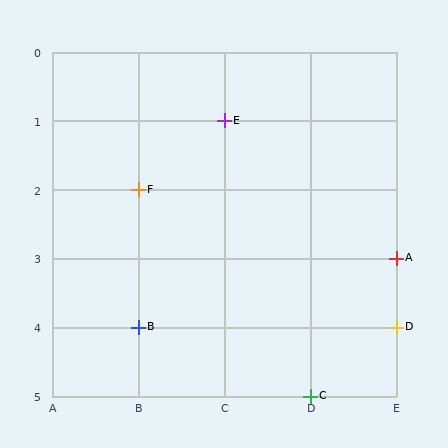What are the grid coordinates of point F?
Point F is at grid coordinates (B, 2).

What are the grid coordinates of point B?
Point B is at grid coordinates (B, 4).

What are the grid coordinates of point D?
Point D is at grid coordinates (E, 4).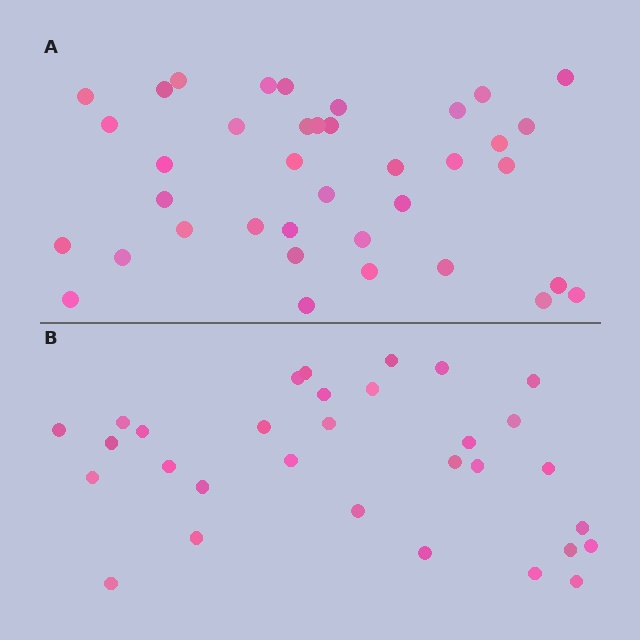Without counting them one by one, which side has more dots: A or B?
Region A (the top region) has more dots.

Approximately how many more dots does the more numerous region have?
Region A has roughly 8 or so more dots than region B.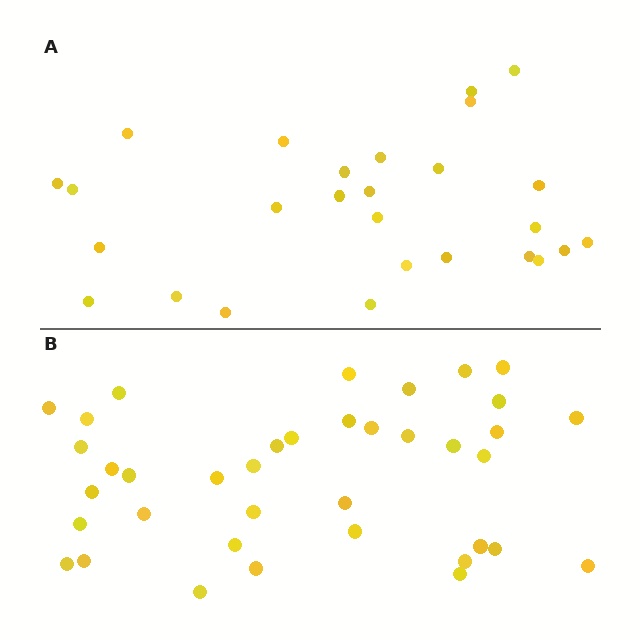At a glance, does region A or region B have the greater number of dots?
Region B (the bottom region) has more dots.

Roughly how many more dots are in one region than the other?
Region B has roughly 12 or so more dots than region A.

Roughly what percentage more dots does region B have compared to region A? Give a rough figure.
About 40% more.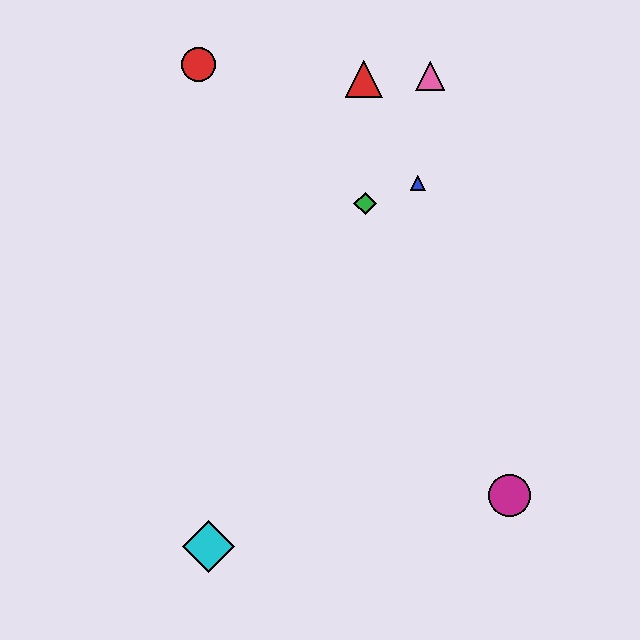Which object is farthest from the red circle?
The magenta circle is farthest from the red circle.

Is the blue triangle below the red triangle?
Yes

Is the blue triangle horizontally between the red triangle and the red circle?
No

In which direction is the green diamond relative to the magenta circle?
The green diamond is above the magenta circle.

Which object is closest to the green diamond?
The blue triangle is closest to the green diamond.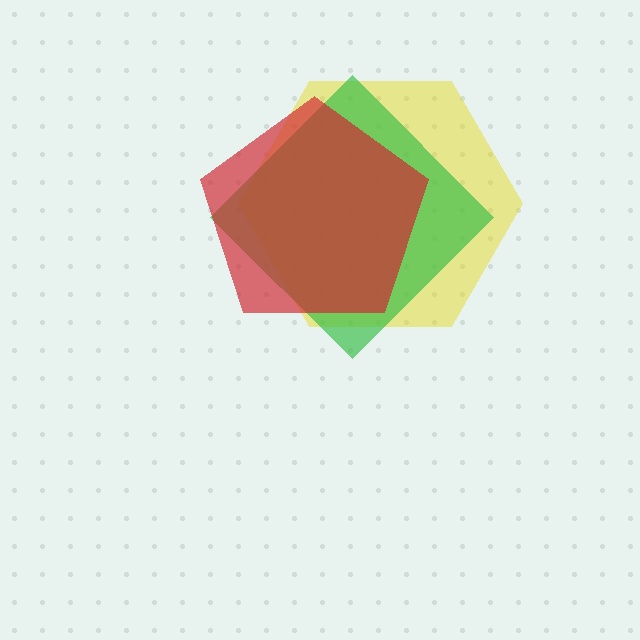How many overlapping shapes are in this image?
There are 3 overlapping shapes in the image.